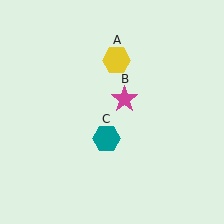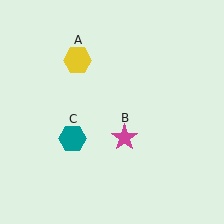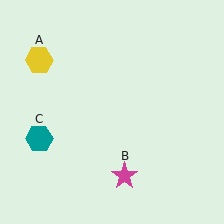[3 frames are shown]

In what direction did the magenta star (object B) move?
The magenta star (object B) moved down.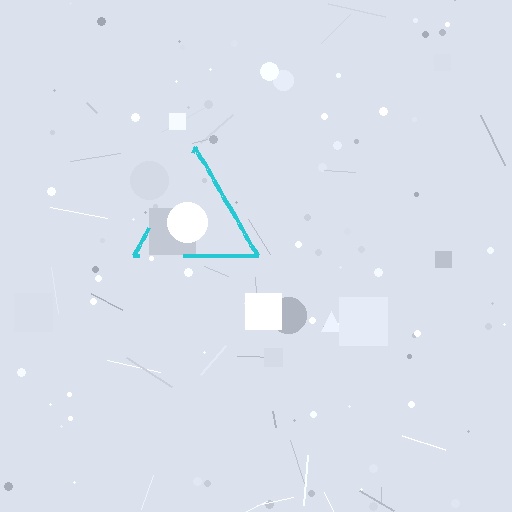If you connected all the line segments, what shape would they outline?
They would outline a triangle.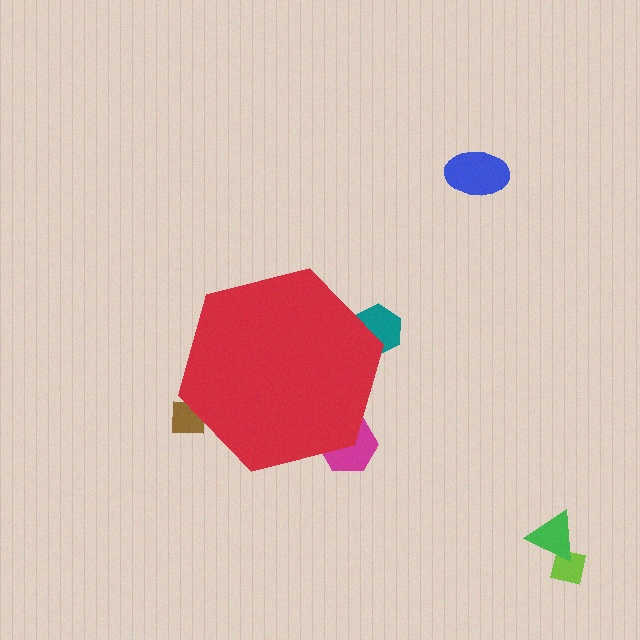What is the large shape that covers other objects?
A red hexagon.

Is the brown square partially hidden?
Yes, the brown square is partially hidden behind the red hexagon.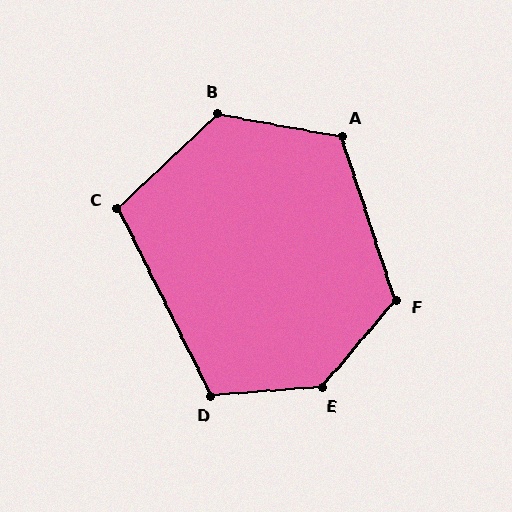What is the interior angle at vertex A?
Approximately 119 degrees (obtuse).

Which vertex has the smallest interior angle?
C, at approximately 107 degrees.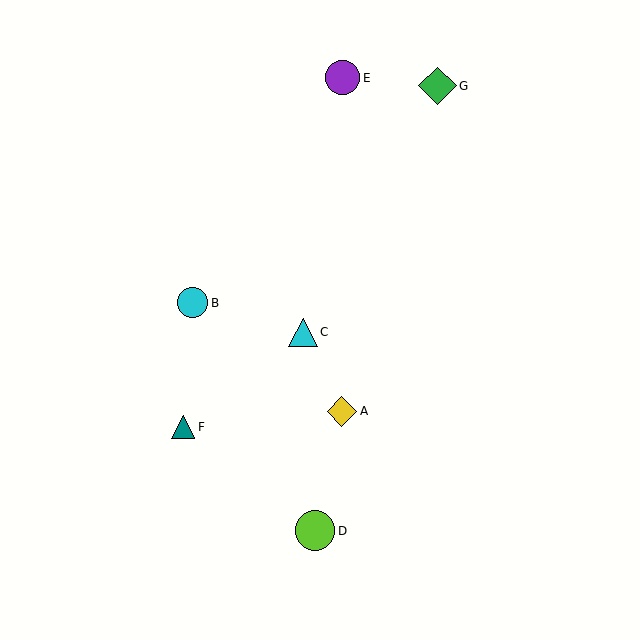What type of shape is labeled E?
Shape E is a purple circle.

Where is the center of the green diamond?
The center of the green diamond is at (438, 86).